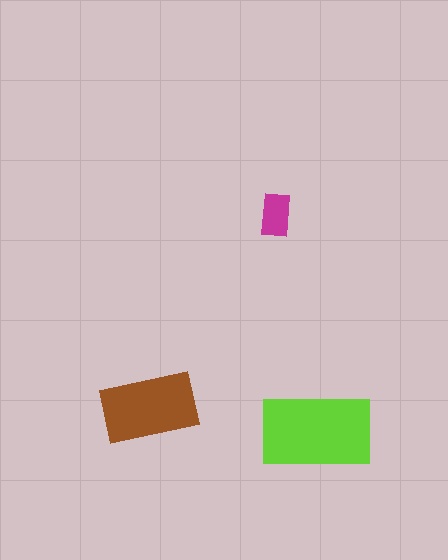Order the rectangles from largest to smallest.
the lime one, the brown one, the magenta one.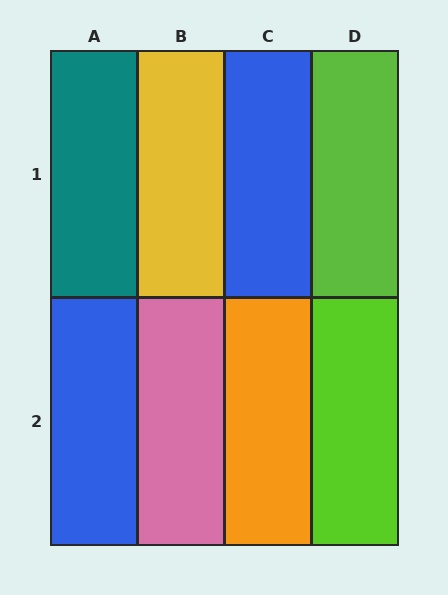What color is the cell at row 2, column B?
Pink.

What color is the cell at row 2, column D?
Lime.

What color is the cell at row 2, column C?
Orange.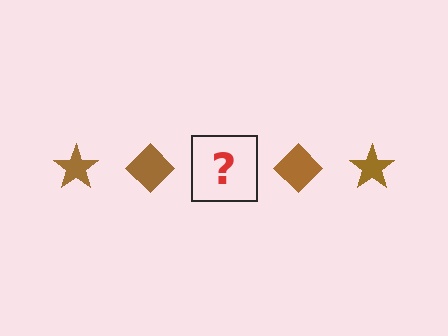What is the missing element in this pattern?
The missing element is a brown star.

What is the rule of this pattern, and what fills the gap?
The rule is that the pattern cycles through star, diamond shapes in brown. The gap should be filled with a brown star.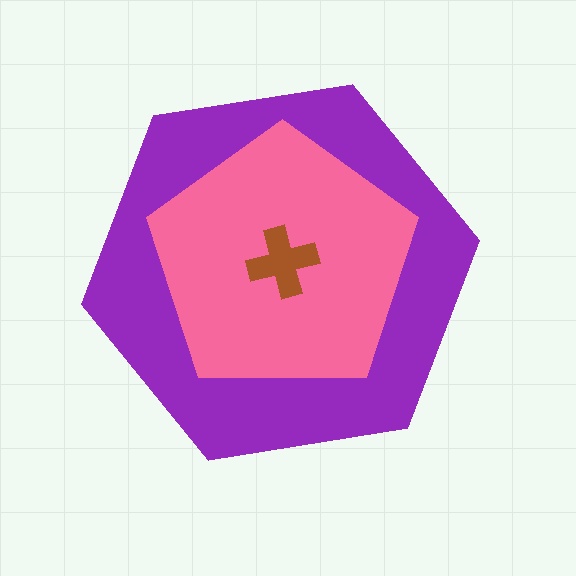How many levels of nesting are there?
3.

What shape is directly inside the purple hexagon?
The pink pentagon.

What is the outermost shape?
The purple hexagon.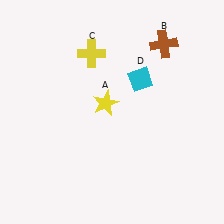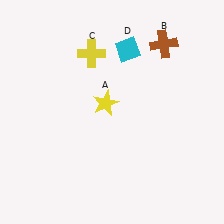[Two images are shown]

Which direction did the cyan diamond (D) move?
The cyan diamond (D) moved up.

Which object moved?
The cyan diamond (D) moved up.